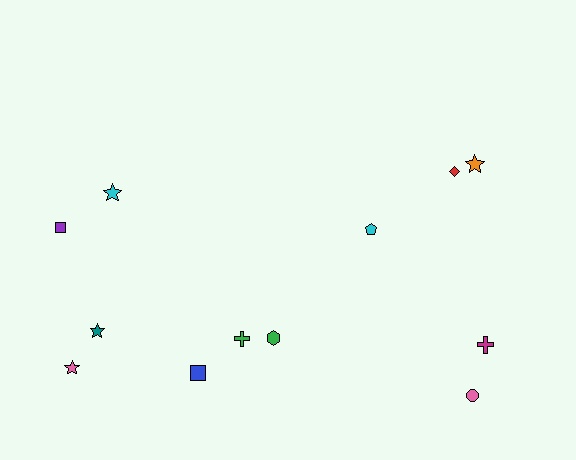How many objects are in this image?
There are 12 objects.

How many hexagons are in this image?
There is 1 hexagon.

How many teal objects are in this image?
There is 1 teal object.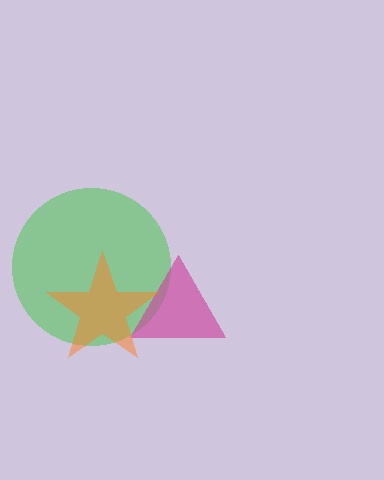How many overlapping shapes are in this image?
There are 3 overlapping shapes in the image.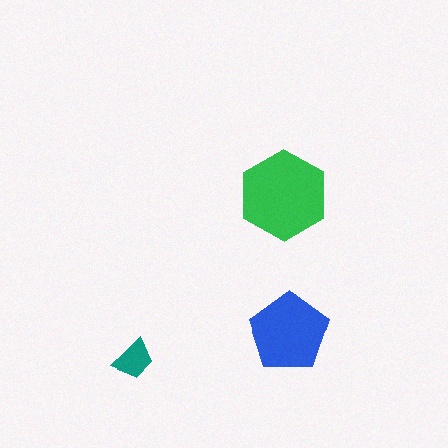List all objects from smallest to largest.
The teal trapezoid, the blue pentagon, the green hexagon.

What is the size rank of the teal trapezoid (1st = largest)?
3rd.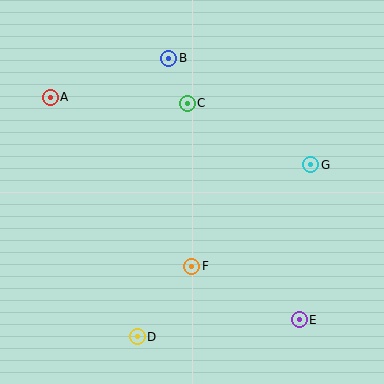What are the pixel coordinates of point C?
Point C is at (187, 103).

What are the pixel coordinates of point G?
Point G is at (310, 165).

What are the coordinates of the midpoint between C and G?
The midpoint between C and G is at (249, 134).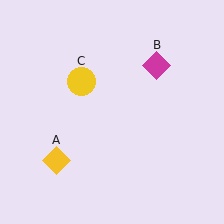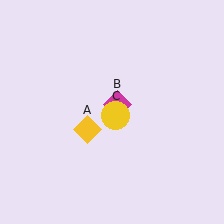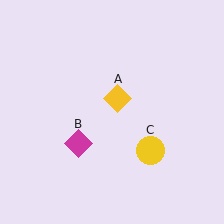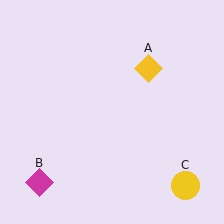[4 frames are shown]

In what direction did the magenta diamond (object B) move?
The magenta diamond (object B) moved down and to the left.